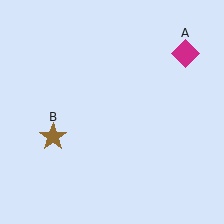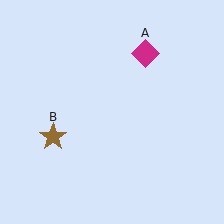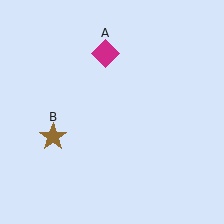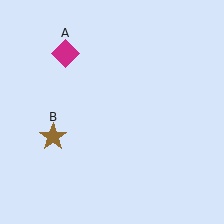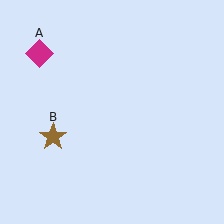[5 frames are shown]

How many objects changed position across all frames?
1 object changed position: magenta diamond (object A).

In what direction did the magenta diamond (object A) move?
The magenta diamond (object A) moved left.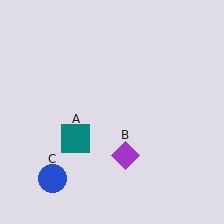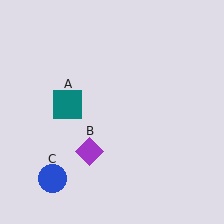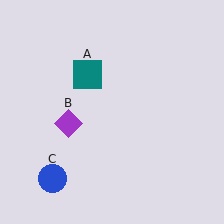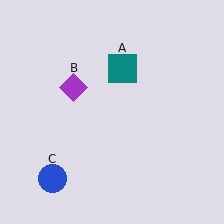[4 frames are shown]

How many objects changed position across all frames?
2 objects changed position: teal square (object A), purple diamond (object B).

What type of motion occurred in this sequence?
The teal square (object A), purple diamond (object B) rotated clockwise around the center of the scene.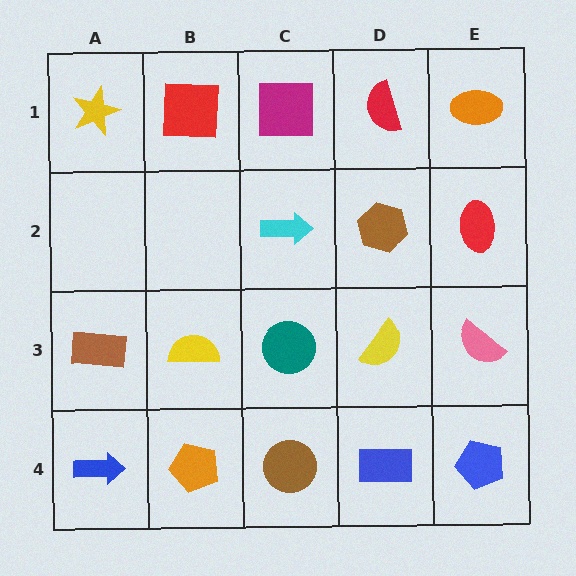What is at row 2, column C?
A cyan arrow.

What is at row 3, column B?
A yellow semicircle.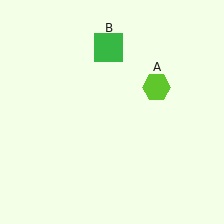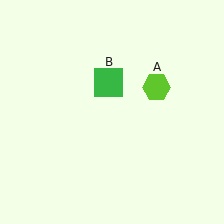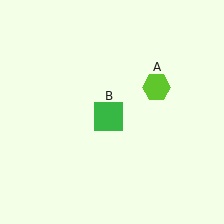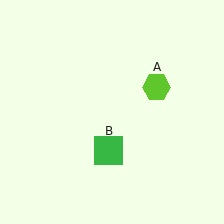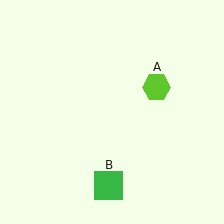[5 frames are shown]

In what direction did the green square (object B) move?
The green square (object B) moved down.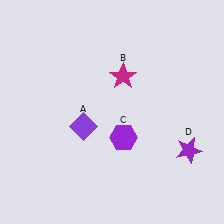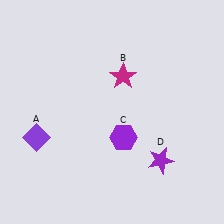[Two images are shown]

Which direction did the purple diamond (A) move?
The purple diamond (A) moved left.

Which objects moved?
The objects that moved are: the purple diamond (A), the purple star (D).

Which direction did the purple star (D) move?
The purple star (D) moved left.